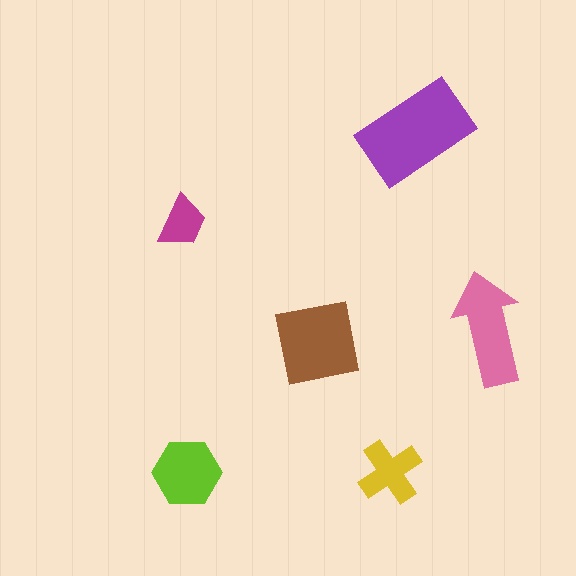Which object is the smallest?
The magenta trapezoid.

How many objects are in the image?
There are 6 objects in the image.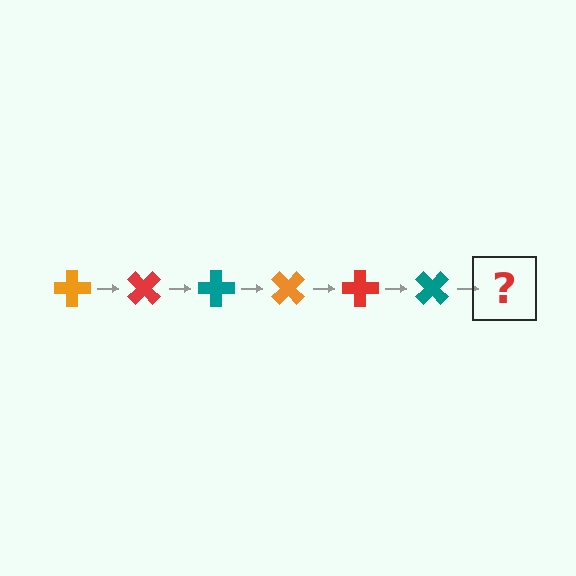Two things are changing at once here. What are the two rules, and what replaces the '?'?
The two rules are that it rotates 45 degrees each step and the color cycles through orange, red, and teal. The '?' should be an orange cross, rotated 270 degrees from the start.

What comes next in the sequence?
The next element should be an orange cross, rotated 270 degrees from the start.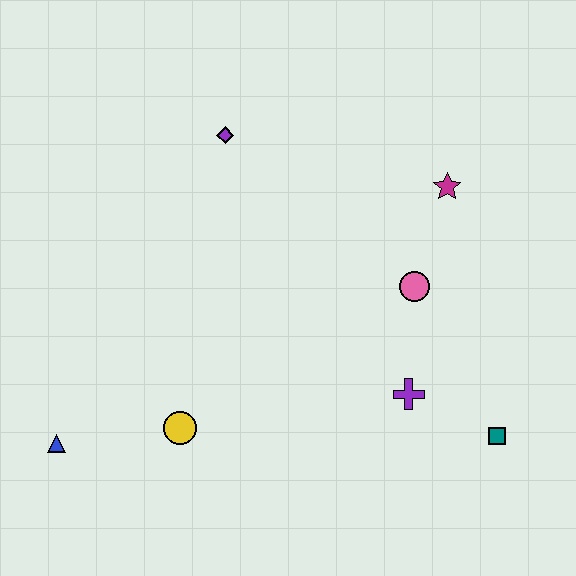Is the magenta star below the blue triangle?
No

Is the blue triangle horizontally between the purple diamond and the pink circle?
No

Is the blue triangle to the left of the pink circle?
Yes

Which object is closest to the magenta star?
The pink circle is closest to the magenta star.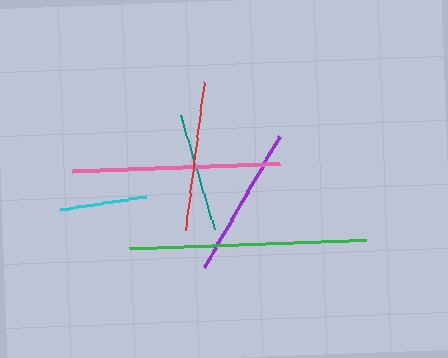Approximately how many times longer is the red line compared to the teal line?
The red line is approximately 1.3 times the length of the teal line.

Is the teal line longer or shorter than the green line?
The green line is longer than the teal line.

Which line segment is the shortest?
The cyan line is the shortest at approximately 86 pixels.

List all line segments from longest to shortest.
From longest to shortest: green, pink, purple, red, teal, cyan.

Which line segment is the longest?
The green line is the longest at approximately 237 pixels.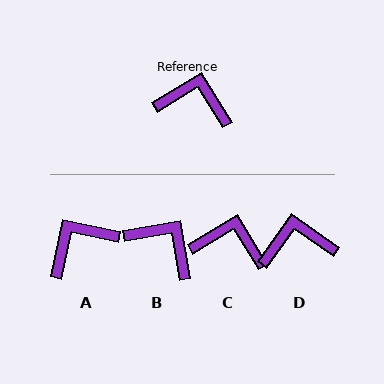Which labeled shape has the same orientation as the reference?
C.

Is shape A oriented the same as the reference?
No, it is off by about 46 degrees.